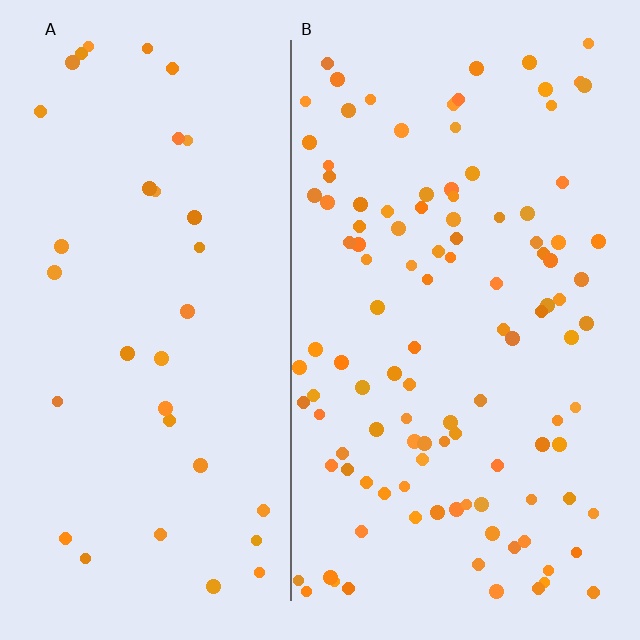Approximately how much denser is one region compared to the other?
Approximately 3.2× — region B over region A.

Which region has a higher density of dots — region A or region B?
B (the right).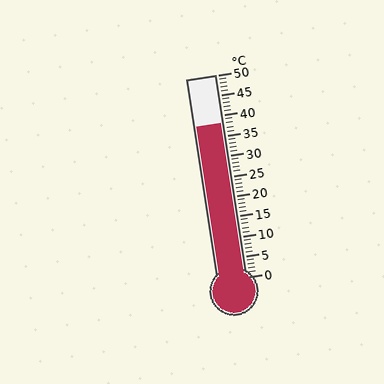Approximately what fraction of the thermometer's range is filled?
The thermometer is filled to approximately 75% of its range.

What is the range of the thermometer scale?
The thermometer scale ranges from 0°C to 50°C.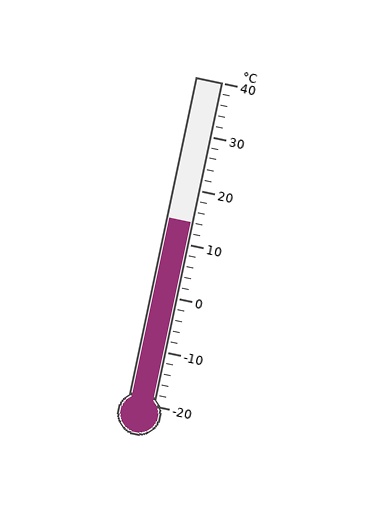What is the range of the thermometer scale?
The thermometer scale ranges from -20°C to 40°C.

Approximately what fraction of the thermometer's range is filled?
The thermometer is filled to approximately 55% of its range.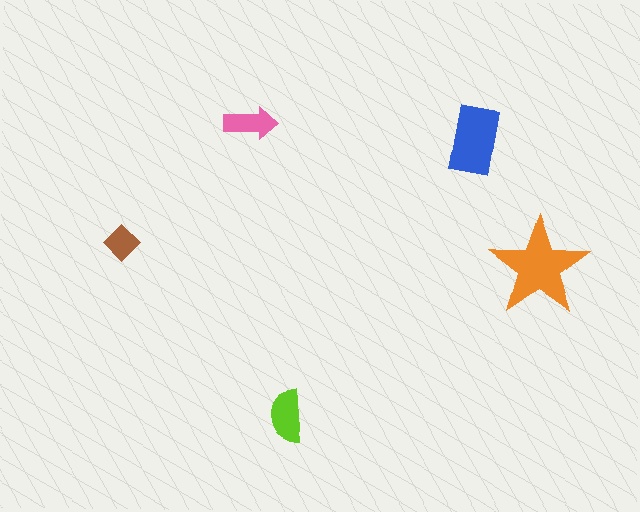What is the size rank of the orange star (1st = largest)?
1st.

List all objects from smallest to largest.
The brown diamond, the pink arrow, the lime semicircle, the blue rectangle, the orange star.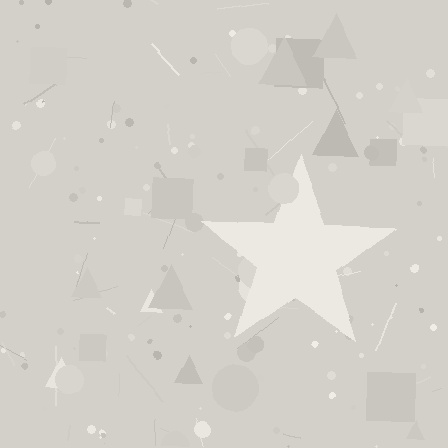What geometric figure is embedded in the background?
A star is embedded in the background.